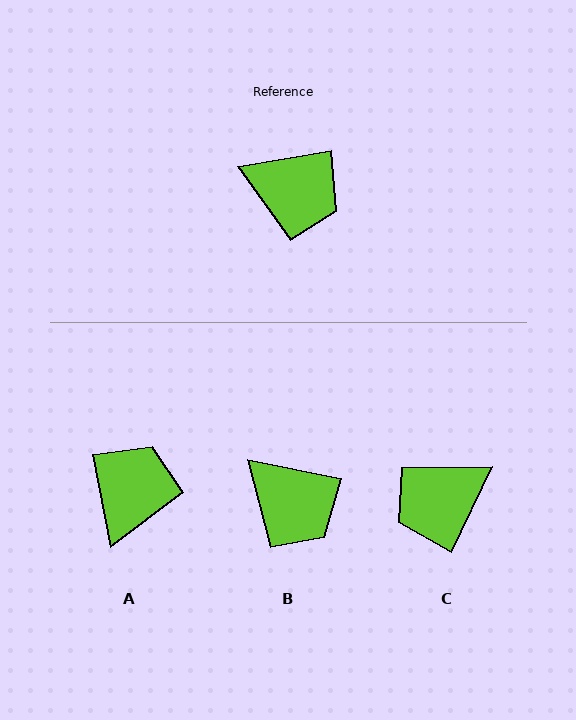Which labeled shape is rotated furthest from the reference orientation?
C, about 125 degrees away.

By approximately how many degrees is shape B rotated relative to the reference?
Approximately 21 degrees clockwise.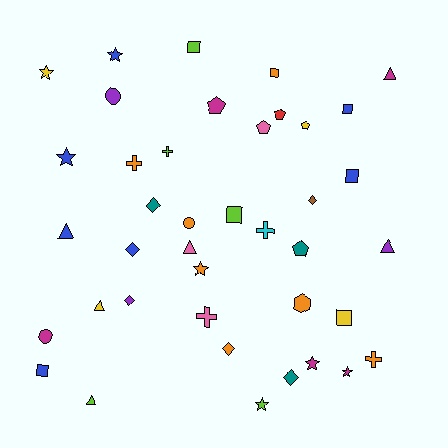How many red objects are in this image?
There is 1 red object.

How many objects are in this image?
There are 40 objects.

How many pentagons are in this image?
There are 5 pentagons.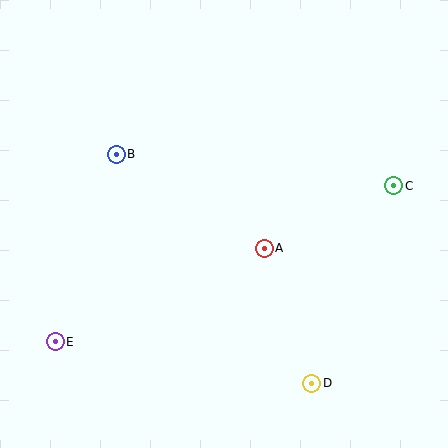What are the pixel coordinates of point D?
Point D is at (312, 383).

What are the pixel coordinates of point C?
Point C is at (394, 186).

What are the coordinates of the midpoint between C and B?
The midpoint between C and B is at (255, 170).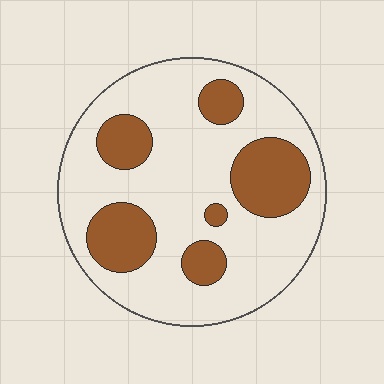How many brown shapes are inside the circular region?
6.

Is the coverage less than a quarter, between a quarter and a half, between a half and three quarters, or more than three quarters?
Between a quarter and a half.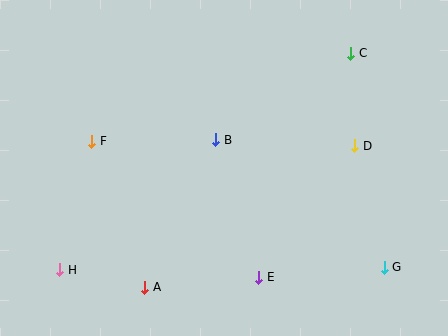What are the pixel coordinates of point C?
Point C is at (351, 53).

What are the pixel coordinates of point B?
Point B is at (216, 140).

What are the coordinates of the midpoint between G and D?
The midpoint between G and D is at (369, 206).